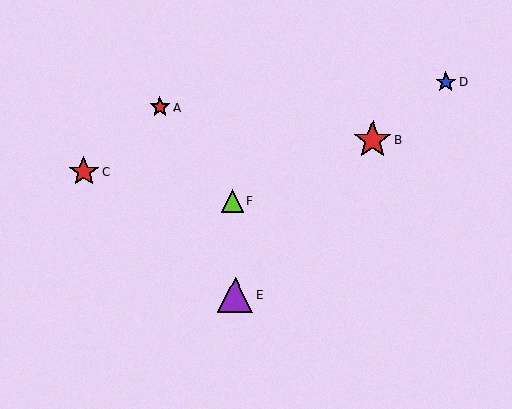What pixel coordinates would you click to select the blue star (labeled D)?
Click at (446, 82) to select the blue star D.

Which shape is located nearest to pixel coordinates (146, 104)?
The red star (labeled A) at (160, 107) is nearest to that location.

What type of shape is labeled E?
Shape E is a purple triangle.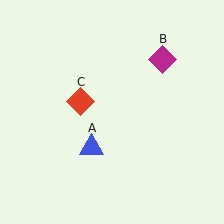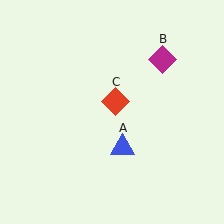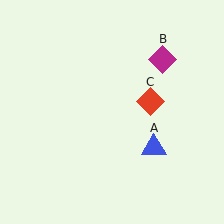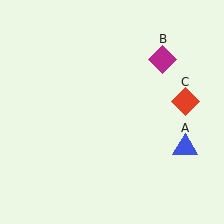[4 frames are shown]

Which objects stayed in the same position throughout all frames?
Magenta diamond (object B) remained stationary.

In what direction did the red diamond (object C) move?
The red diamond (object C) moved right.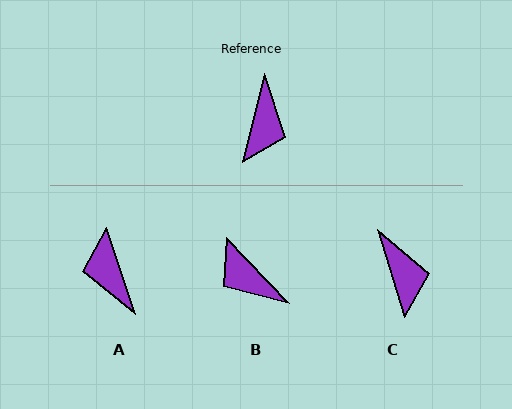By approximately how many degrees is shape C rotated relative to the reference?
Approximately 31 degrees counter-clockwise.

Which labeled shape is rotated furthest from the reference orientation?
A, about 148 degrees away.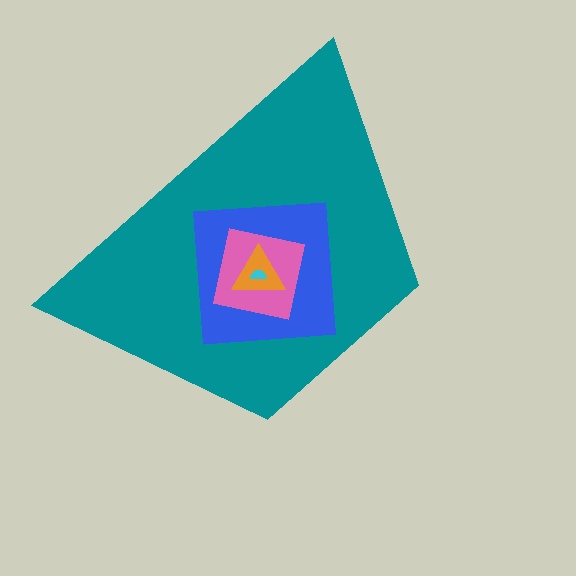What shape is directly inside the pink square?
The orange triangle.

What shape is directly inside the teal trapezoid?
The blue square.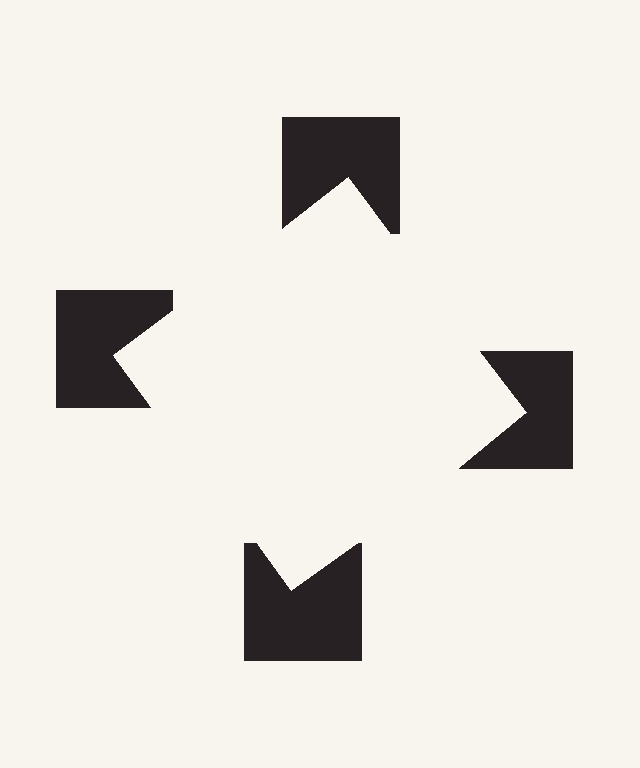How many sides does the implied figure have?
4 sides.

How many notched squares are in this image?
There are 4 — one at each vertex of the illusory square.